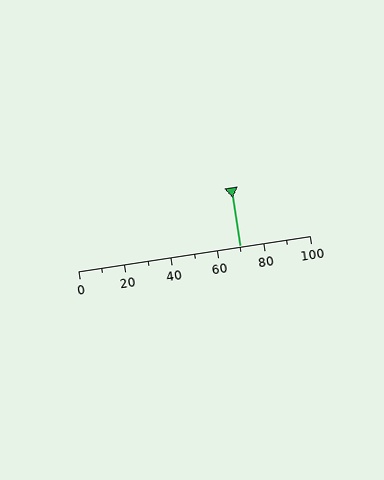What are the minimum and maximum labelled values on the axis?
The axis runs from 0 to 100.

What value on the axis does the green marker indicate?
The marker indicates approximately 70.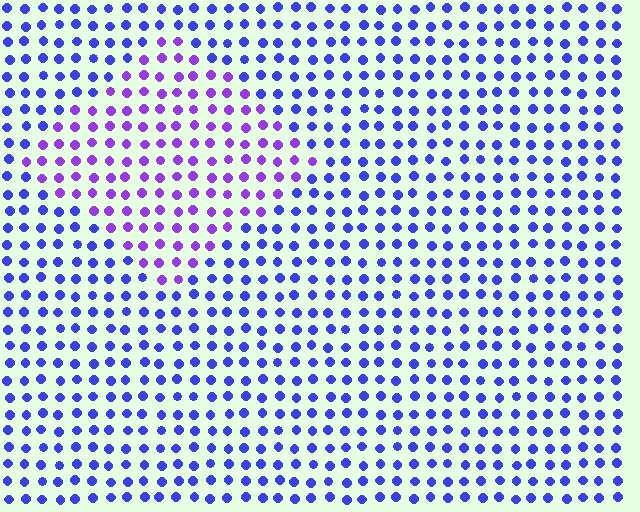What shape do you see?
I see a diamond.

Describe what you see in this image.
The image is filled with small blue elements in a uniform arrangement. A diamond-shaped region is visible where the elements are tinted to a slightly different hue, forming a subtle color boundary.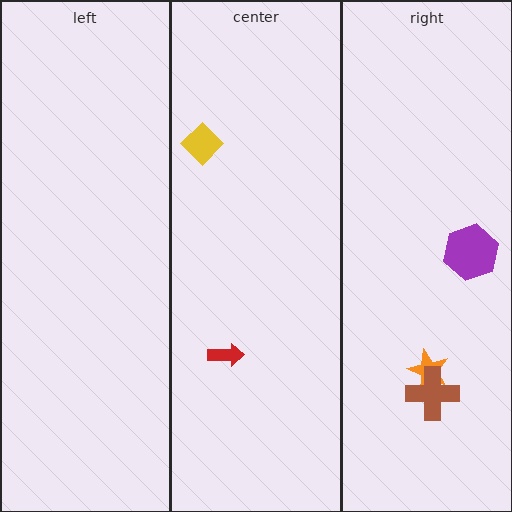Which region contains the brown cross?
The right region.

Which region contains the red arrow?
The center region.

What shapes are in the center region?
The red arrow, the yellow diamond.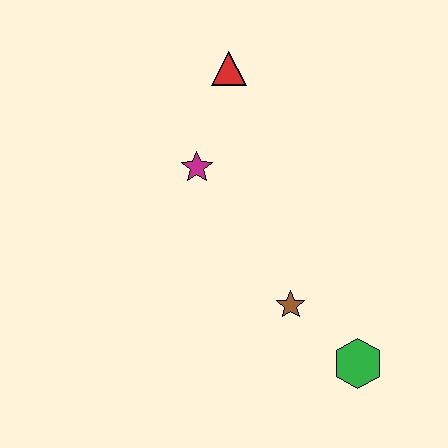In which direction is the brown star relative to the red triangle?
The brown star is below the red triangle.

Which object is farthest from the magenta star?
The green hexagon is farthest from the magenta star.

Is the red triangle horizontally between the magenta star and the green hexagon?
Yes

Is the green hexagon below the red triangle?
Yes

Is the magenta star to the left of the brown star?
Yes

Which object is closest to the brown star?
The green hexagon is closest to the brown star.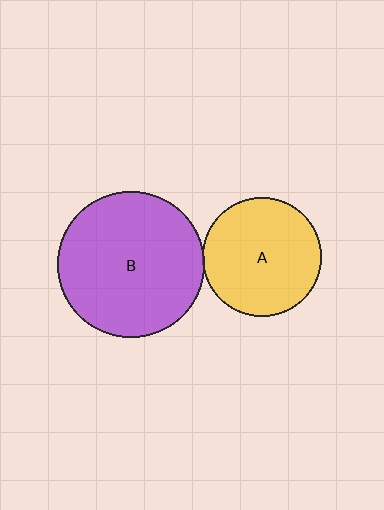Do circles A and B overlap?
Yes.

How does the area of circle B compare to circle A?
Approximately 1.5 times.